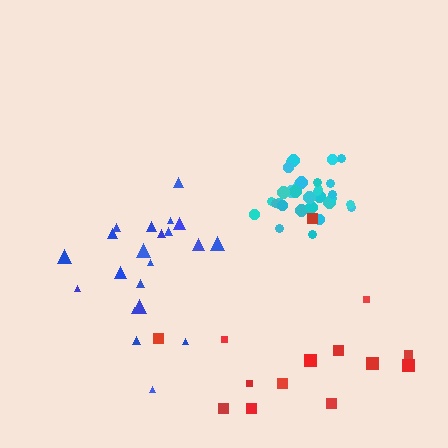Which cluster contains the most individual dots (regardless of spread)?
Cyan (32).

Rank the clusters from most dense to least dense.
cyan, blue, red.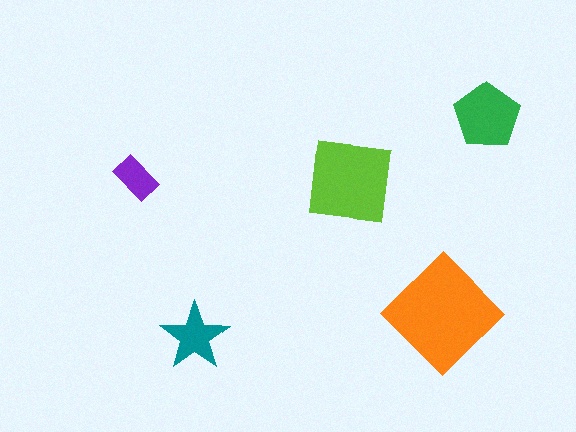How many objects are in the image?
There are 5 objects in the image.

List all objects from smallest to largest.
The purple rectangle, the teal star, the green pentagon, the lime square, the orange diamond.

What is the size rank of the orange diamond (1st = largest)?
1st.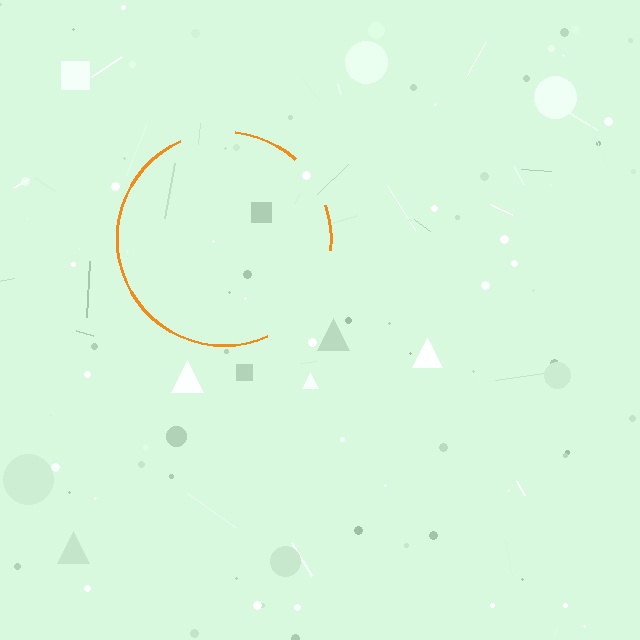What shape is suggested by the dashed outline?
The dashed outline suggests a circle.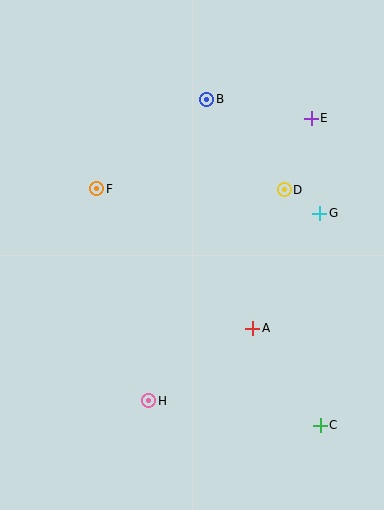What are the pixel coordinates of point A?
Point A is at (253, 328).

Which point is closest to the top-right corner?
Point E is closest to the top-right corner.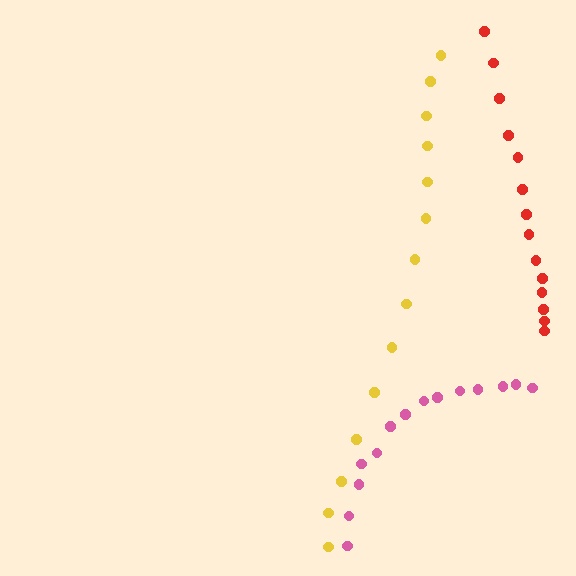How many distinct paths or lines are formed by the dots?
There are 3 distinct paths.